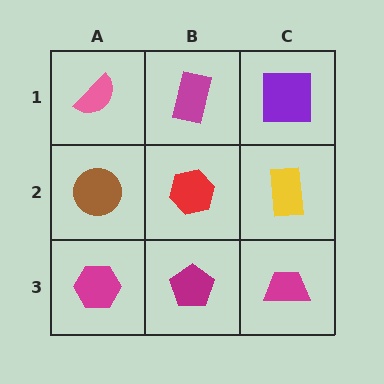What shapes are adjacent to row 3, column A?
A brown circle (row 2, column A), a magenta pentagon (row 3, column B).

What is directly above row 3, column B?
A red hexagon.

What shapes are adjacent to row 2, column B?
A magenta rectangle (row 1, column B), a magenta pentagon (row 3, column B), a brown circle (row 2, column A), a yellow rectangle (row 2, column C).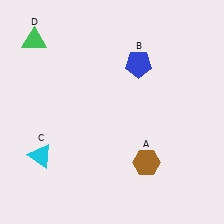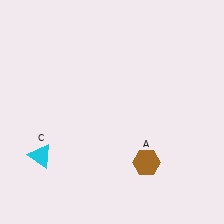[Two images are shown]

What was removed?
The green triangle (D), the blue pentagon (B) were removed in Image 2.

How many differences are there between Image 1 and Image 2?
There are 2 differences between the two images.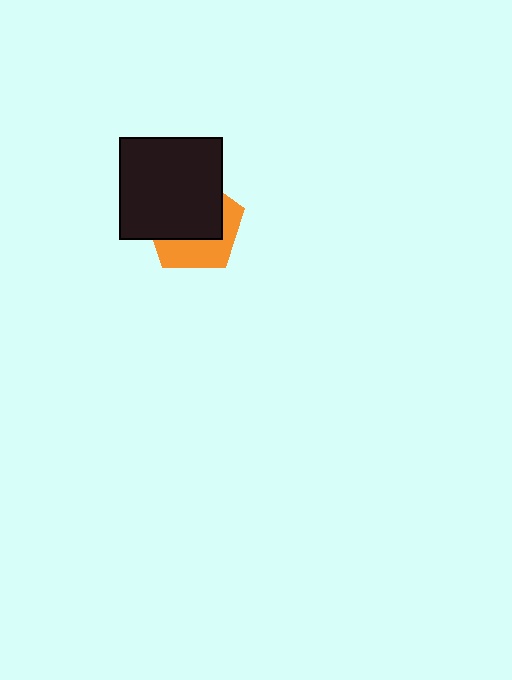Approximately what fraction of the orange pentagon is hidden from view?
Roughly 60% of the orange pentagon is hidden behind the black square.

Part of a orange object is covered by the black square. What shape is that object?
It is a pentagon.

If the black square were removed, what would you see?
You would see the complete orange pentagon.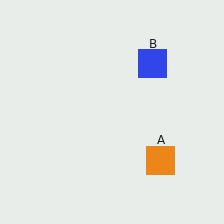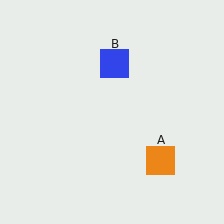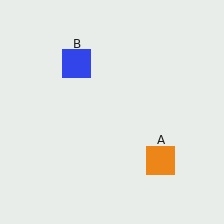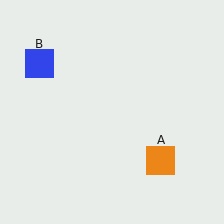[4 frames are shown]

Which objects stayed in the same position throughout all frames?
Orange square (object A) remained stationary.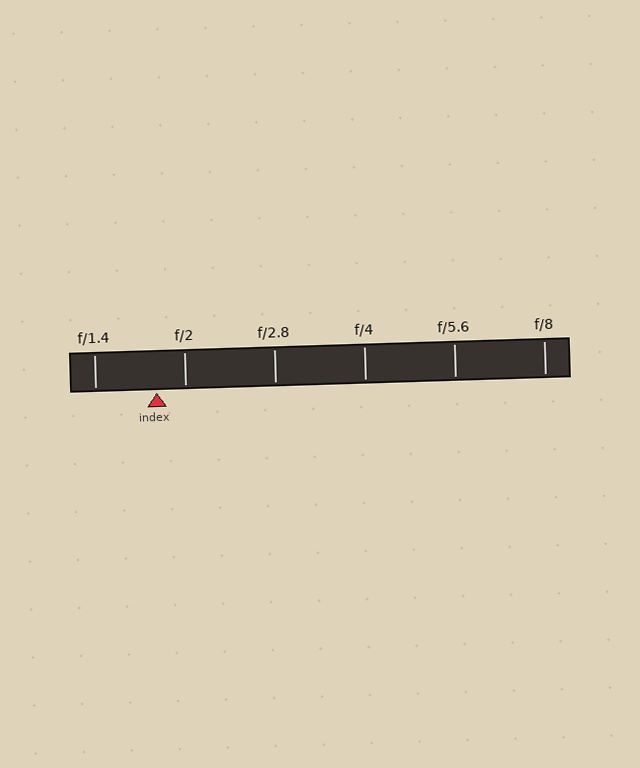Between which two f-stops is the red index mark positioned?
The index mark is between f/1.4 and f/2.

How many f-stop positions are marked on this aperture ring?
There are 6 f-stop positions marked.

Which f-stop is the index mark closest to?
The index mark is closest to f/2.